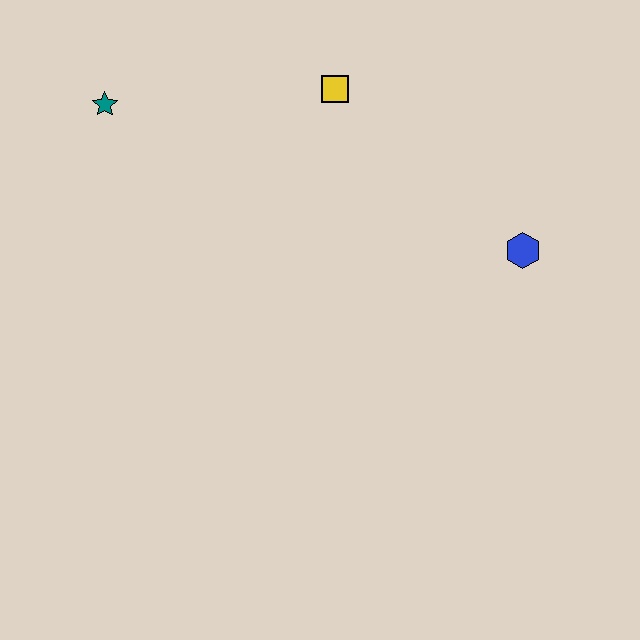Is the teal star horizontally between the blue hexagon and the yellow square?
No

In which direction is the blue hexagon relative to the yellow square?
The blue hexagon is to the right of the yellow square.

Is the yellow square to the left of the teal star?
No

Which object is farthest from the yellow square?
The blue hexagon is farthest from the yellow square.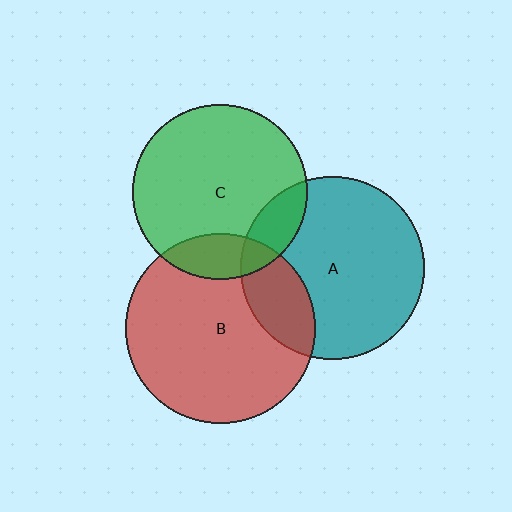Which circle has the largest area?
Circle B (red).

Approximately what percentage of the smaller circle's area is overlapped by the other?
Approximately 15%.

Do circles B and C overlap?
Yes.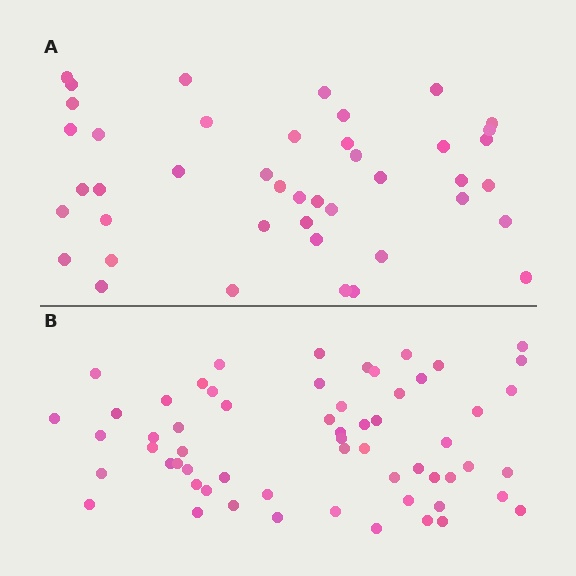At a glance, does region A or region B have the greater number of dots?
Region B (the bottom region) has more dots.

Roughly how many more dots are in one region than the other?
Region B has approximately 15 more dots than region A.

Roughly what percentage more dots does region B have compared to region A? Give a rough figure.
About 40% more.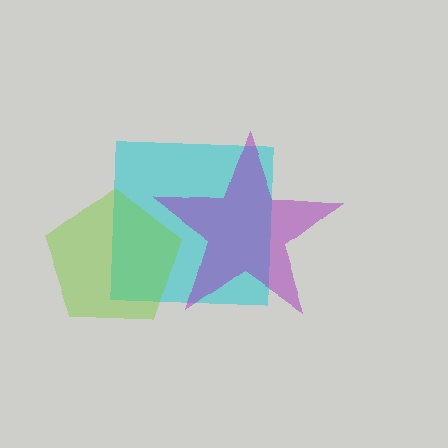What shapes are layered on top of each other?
The layered shapes are: a cyan square, a purple star, a lime pentagon.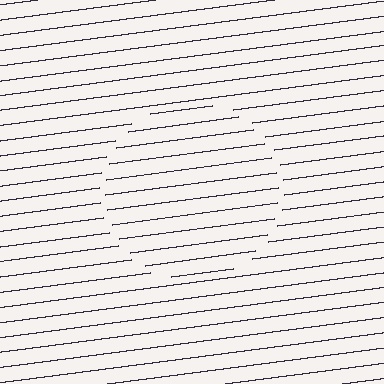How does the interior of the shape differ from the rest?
The interior of the shape contains the same grating, shifted by half a period — the contour is defined by the phase discontinuity where line-ends from the inner and outer gratings abut.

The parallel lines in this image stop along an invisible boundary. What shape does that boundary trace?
An illusory circle. The interior of the shape contains the same grating, shifted by half a period — the contour is defined by the phase discontinuity where line-ends from the inner and outer gratings abut.